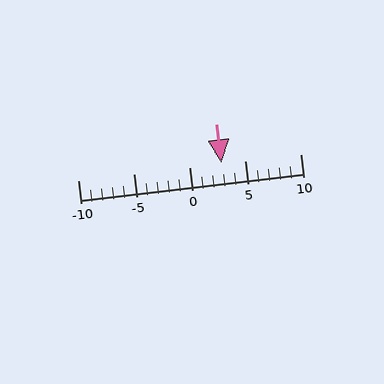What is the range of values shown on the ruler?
The ruler shows values from -10 to 10.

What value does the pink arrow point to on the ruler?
The pink arrow points to approximately 3.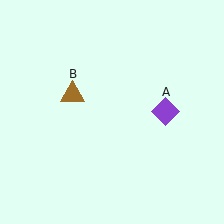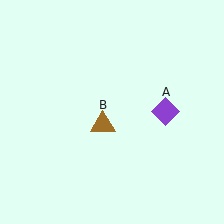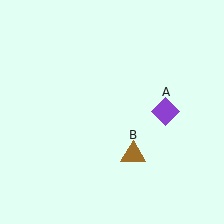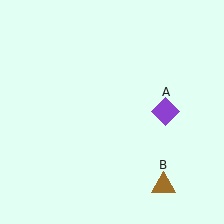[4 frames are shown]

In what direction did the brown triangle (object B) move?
The brown triangle (object B) moved down and to the right.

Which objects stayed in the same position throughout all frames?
Purple diamond (object A) remained stationary.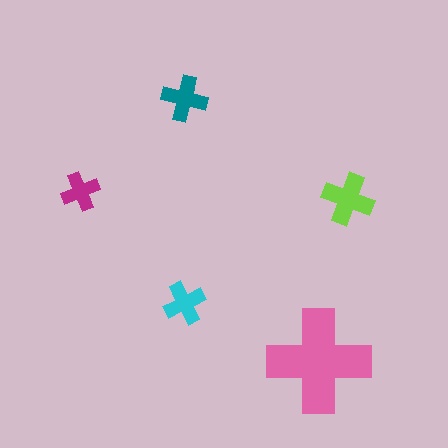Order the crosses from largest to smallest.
the pink one, the lime one, the teal one, the cyan one, the magenta one.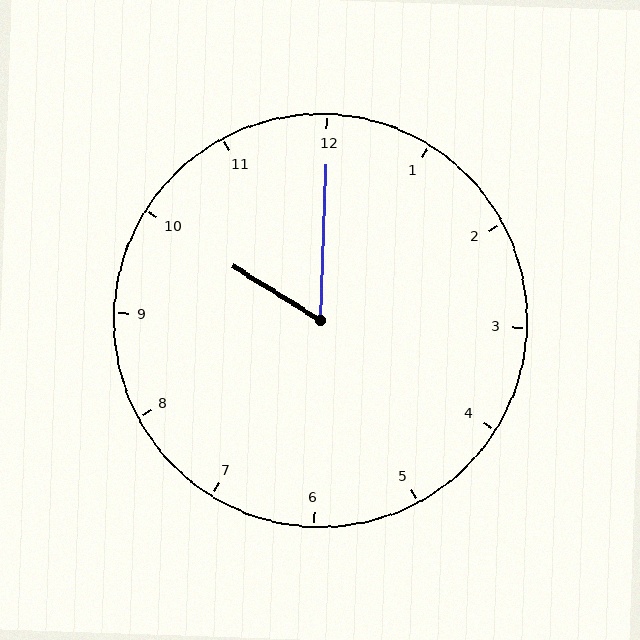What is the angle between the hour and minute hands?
Approximately 60 degrees.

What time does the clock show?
10:00.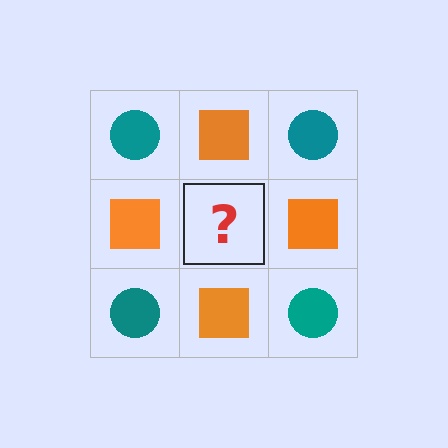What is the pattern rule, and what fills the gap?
The rule is that it alternates teal circle and orange square in a checkerboard pattern. The gap should be filled with a teal circle.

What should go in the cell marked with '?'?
The missing cell should contain a teal circle.